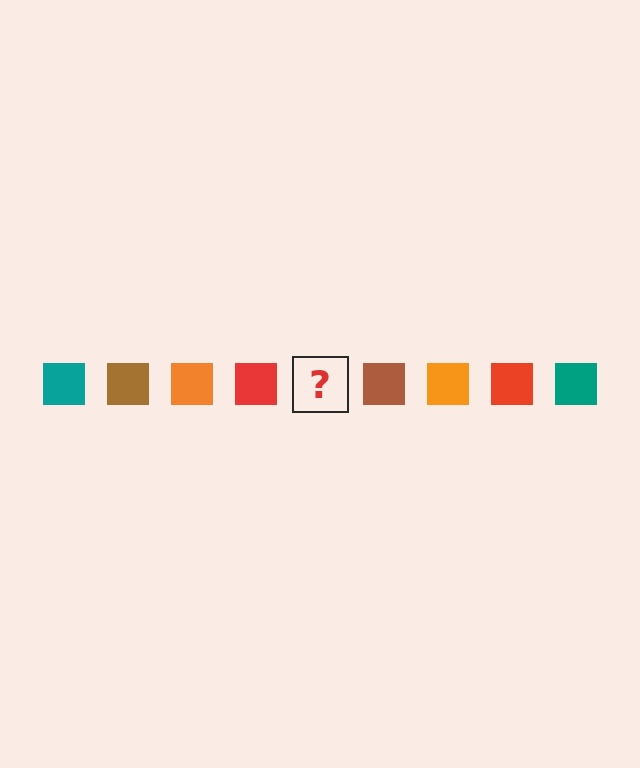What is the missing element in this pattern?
The missing element is a teal square.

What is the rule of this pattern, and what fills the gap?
The rule is that the pattern cycles through teal, brown, orange, red squares. The gap should be filled with a teal square.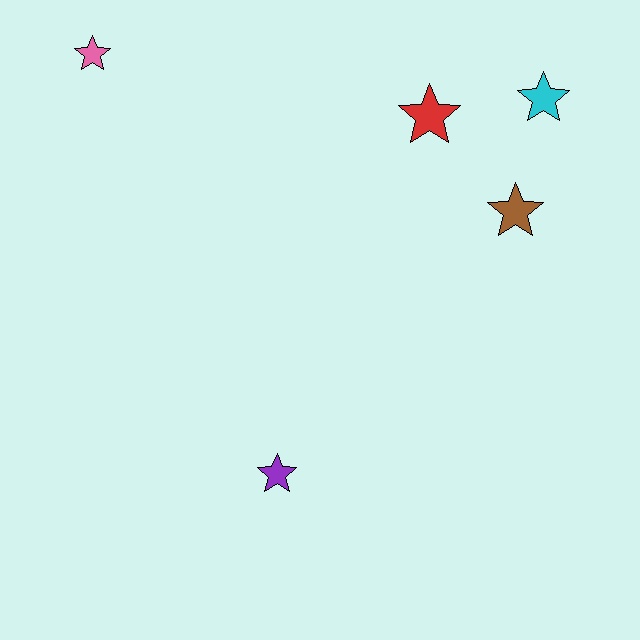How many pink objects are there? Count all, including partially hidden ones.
There is 1 pink object.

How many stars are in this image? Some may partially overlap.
There are 5 stars.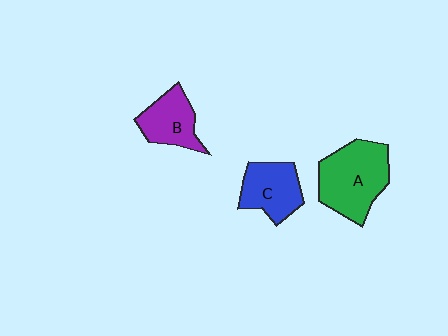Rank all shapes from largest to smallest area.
From largest to smallest: A (green), C (blue), B (purple).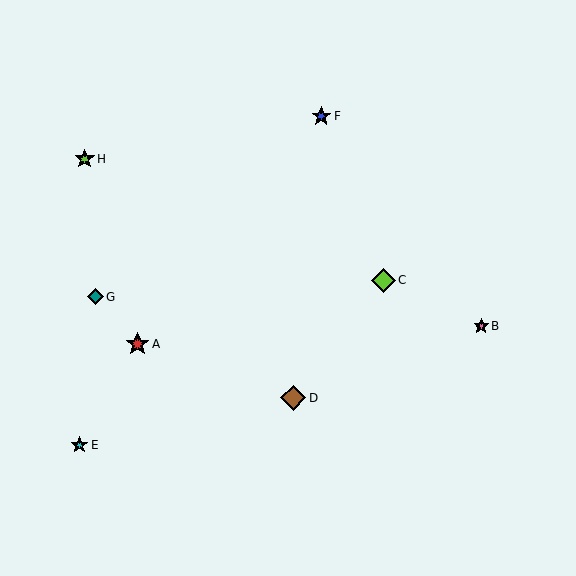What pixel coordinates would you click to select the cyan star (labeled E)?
Click at (79, 445) to select the cyan star E.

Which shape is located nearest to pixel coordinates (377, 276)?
The lime diamond (labeled C) at (383, 280) is nearest to that location.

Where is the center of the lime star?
The center of the lime star is at (85, 159).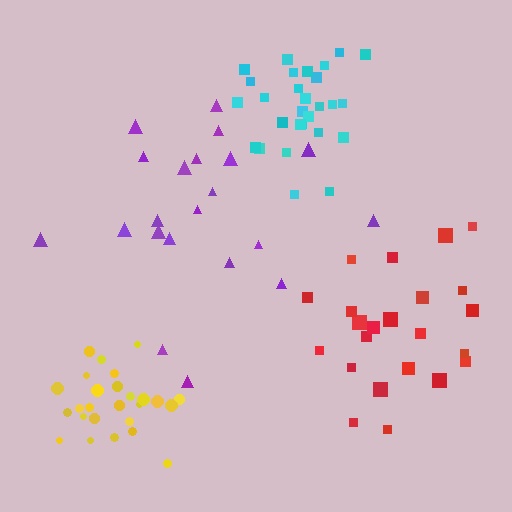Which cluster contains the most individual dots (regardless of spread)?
Cyan (28).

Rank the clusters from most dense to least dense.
yellow, cyan, red, purple.